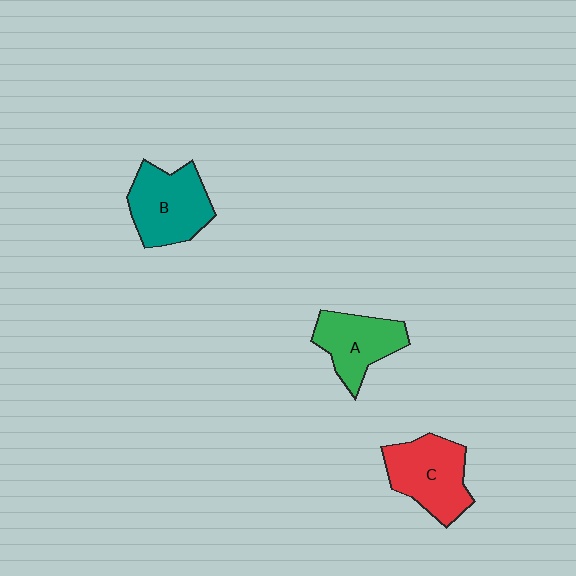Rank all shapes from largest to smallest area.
From largest to smallest: B (teal), C (red), A (green).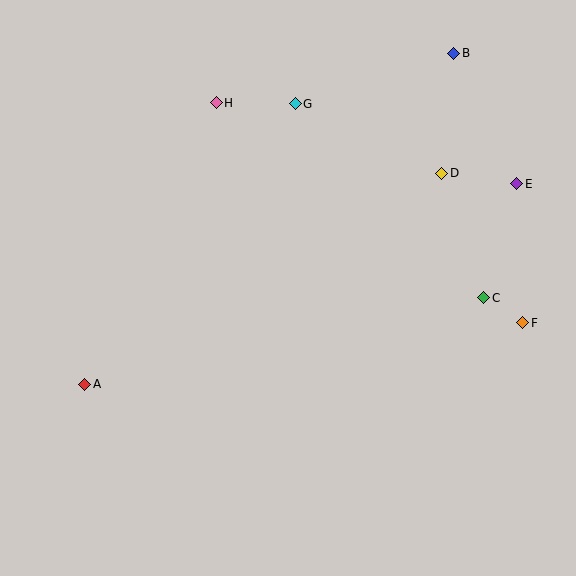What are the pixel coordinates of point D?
Point D is at (442, 173).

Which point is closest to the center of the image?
Point G at (295, 104) is closest to the center.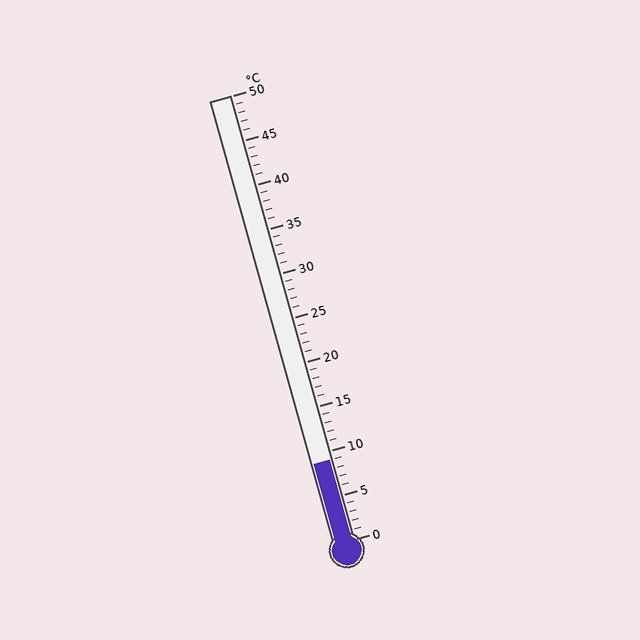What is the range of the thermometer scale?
The thermometer scale ranges from 0°C to 50°C.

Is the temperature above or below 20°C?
The temperature is below 20°C.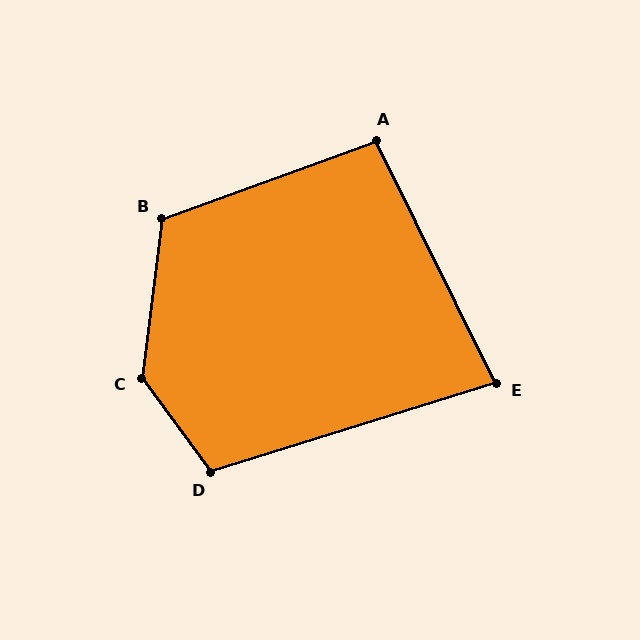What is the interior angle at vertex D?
Approximately 109 degrees (obtuse).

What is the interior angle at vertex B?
Approximately 117 degrees (obtuse).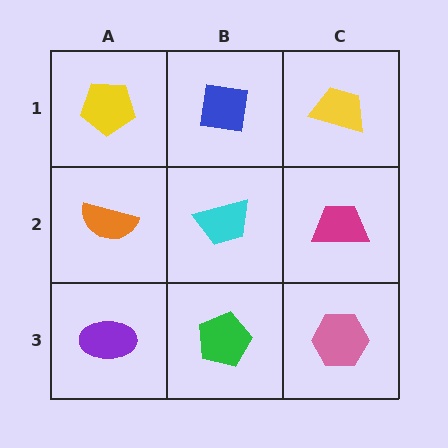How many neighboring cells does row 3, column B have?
3.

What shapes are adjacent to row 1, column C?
A magenta trapezoid (row 2, column C), a blue square (row 1, column B).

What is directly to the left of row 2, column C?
A cyan trapezoid.